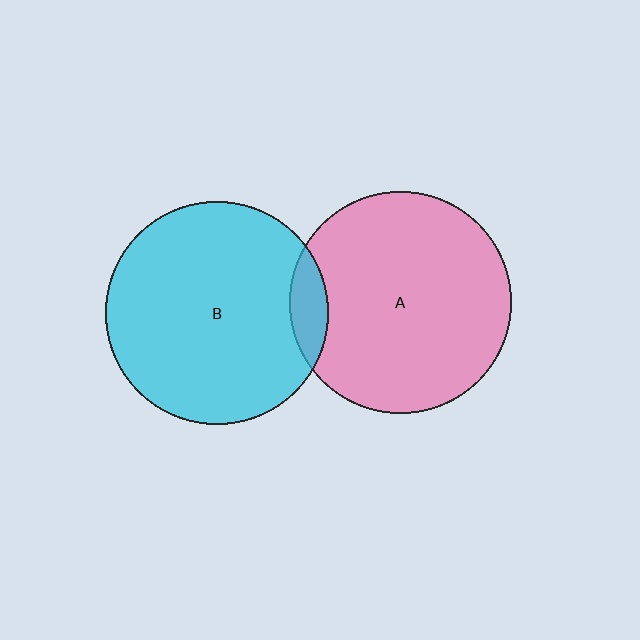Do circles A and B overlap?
Yes.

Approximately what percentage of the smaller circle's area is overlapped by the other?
Approximately 10%.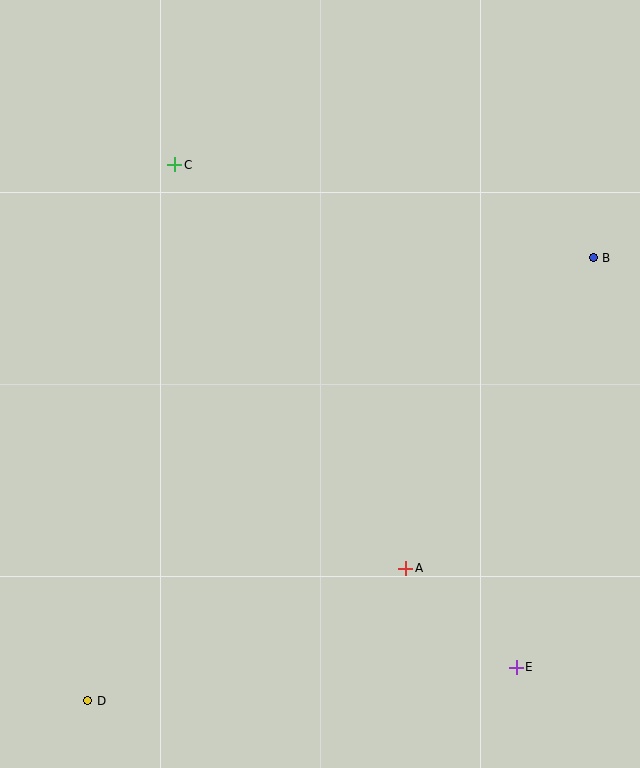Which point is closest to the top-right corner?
Point B is closest to the top-right corner.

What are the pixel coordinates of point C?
Point C is at (175, 165).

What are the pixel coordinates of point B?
Point B is at (593, 258).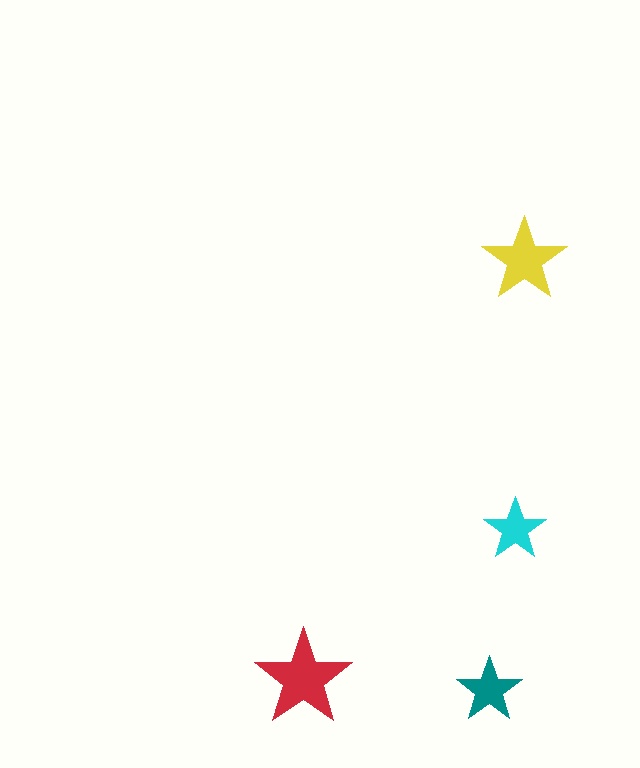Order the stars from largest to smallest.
the red one, the yellow one, the teal one, the cyan one.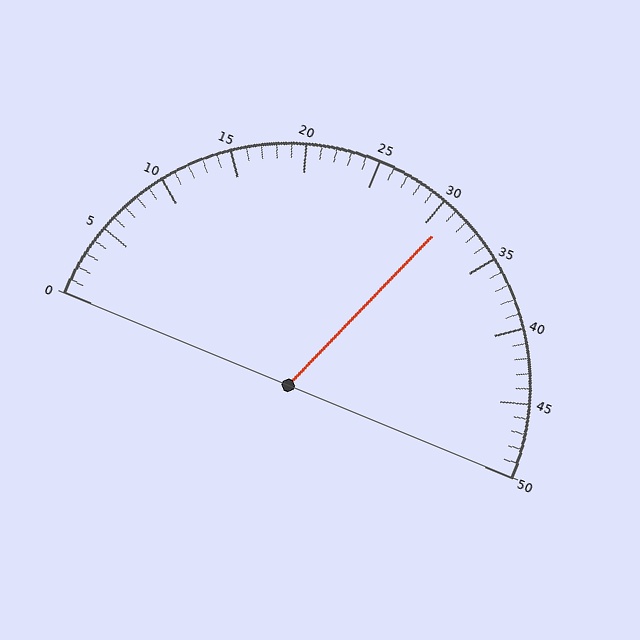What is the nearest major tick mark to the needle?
The nearest major tick mark is 30.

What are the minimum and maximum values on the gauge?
The gauge ranges from 0 to 50.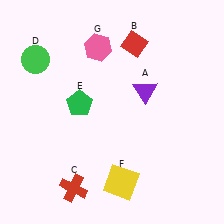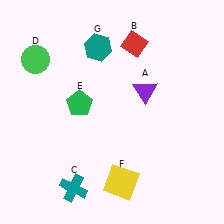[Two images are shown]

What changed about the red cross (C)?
In Image 1, C is red. In Image 2, it changed to teal.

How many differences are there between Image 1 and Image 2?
There are 2 differences between the two images.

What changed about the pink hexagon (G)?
In Image 1, G is pink. In Image 2, it changed to teal.